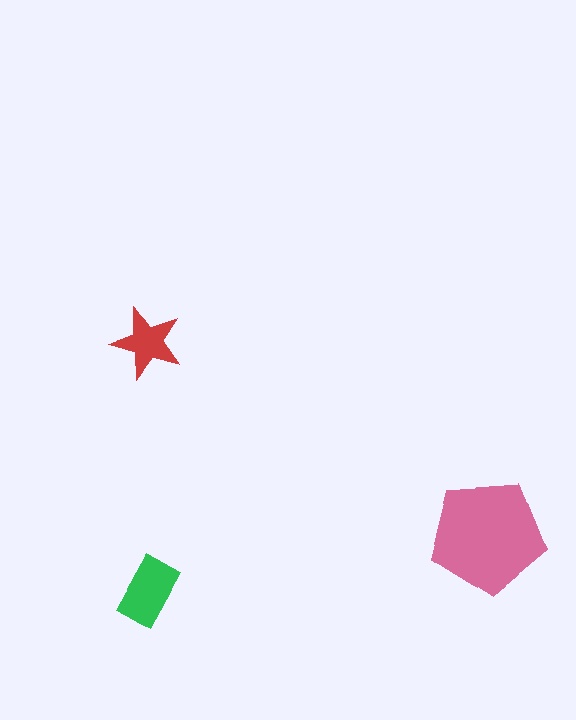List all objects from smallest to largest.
The red star, the green rectangle, the pink pentagon.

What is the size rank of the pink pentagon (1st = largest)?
1st.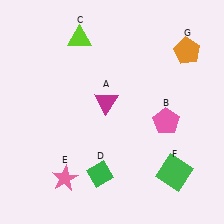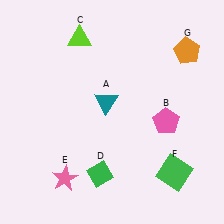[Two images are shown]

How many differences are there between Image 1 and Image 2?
There is 1 difference between the two images.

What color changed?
The triangle (A) changed from magenta in Image 1 to teal in Image 2.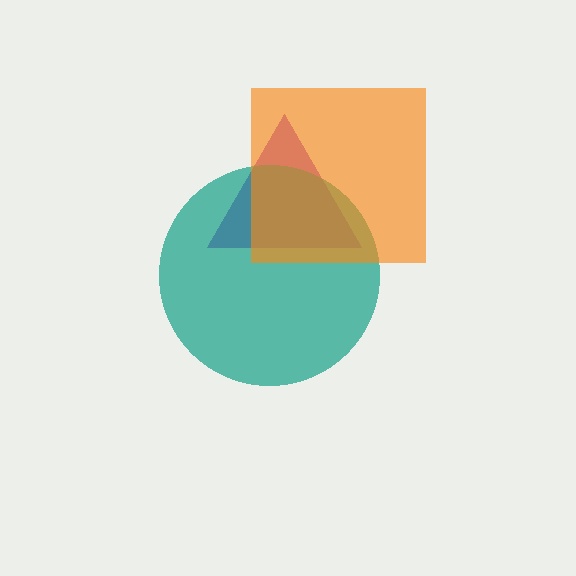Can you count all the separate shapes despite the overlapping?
Yes, there are 3 separate shapes.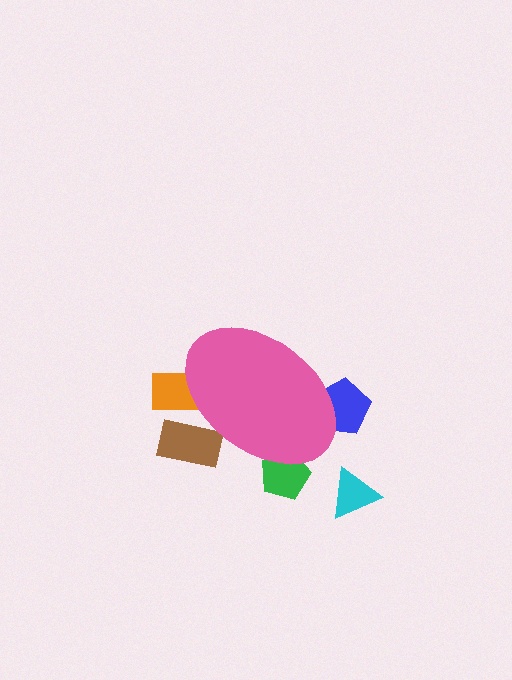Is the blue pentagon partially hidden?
Yes, the blue pentagon is partially hidden behind the pink ellipse.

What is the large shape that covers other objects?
A pink ellipse.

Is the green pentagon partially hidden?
Yes, the green pentagon is partially hidden behind the pink ellipse.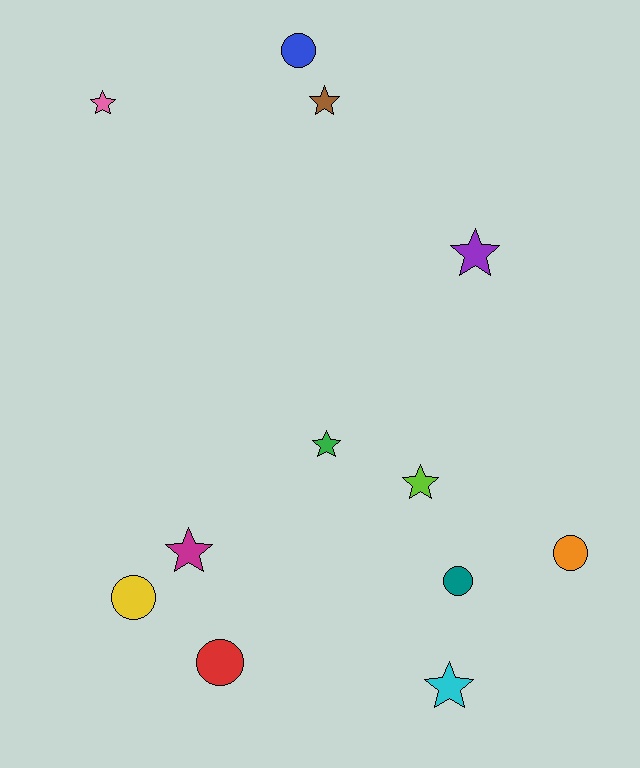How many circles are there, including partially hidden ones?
There are 5 circles.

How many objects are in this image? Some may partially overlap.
There are 12 objects.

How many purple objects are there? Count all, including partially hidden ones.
There is 1 purple object.